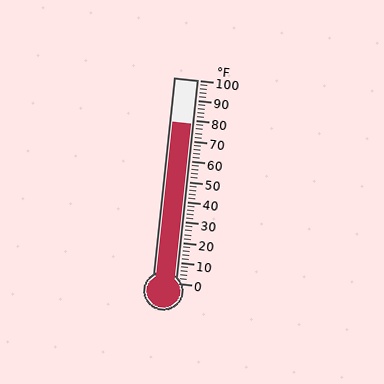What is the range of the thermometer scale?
The thermometer scale ranges from 0°F to 100°F.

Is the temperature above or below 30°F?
The temperature is above 30°F.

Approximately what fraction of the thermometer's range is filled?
The thermometer is filled to approximately 80% of its range.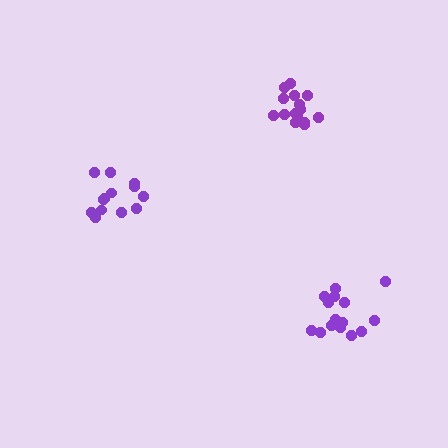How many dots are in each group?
Group 1: 15 dots, Group 2: 13 dots, Group 3: 15 dots (43 total).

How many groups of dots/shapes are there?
There are 3 groups.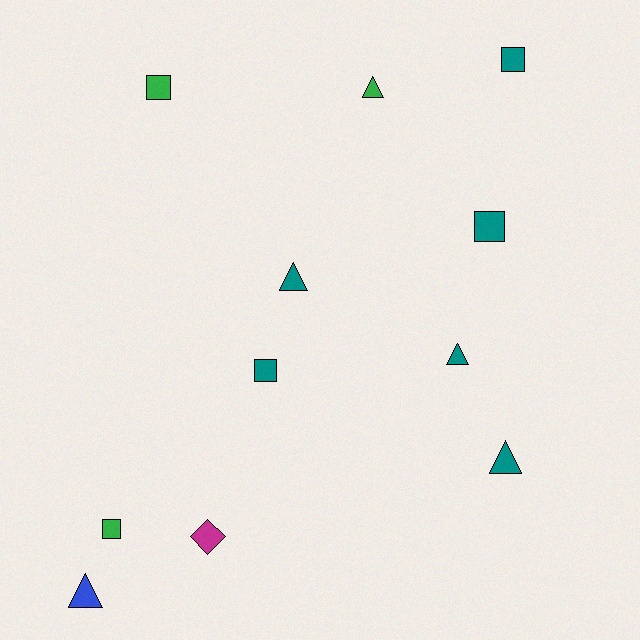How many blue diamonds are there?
There are no blue diamonds.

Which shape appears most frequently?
Square, with 5 objects.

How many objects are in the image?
There are 11 objects.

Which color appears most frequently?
Teal, with 6 objects.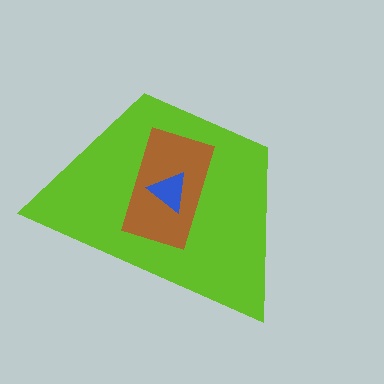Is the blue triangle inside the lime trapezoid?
Yes.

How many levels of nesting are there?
3.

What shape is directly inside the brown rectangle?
The blue triangle.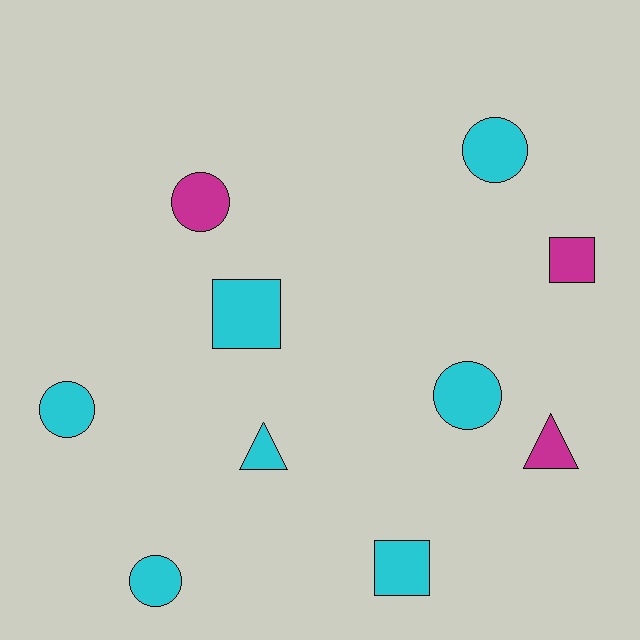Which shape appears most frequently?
Circle, with 5 objects.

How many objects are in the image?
There are 10 objects.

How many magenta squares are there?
There is 1 magenta square.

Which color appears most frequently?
Cyan, with 7 objects.